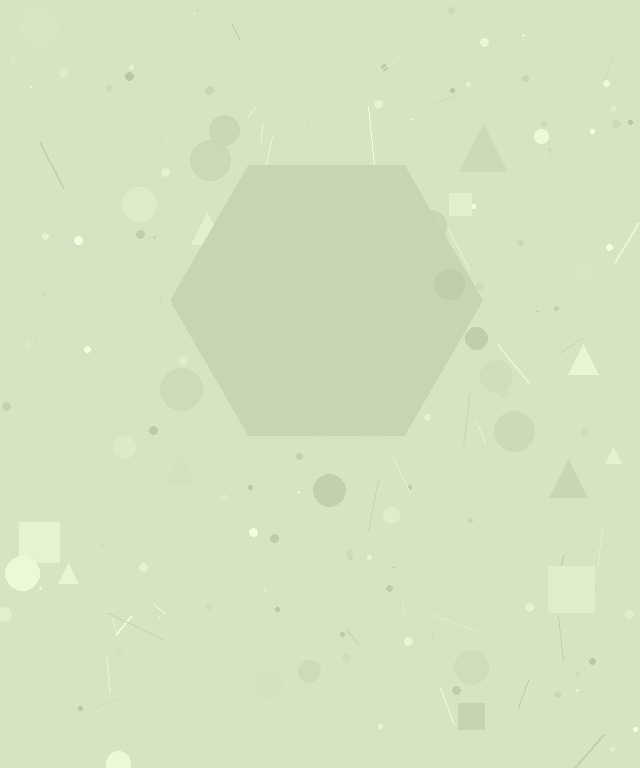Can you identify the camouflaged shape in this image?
The camouflaged shape is a hexagon.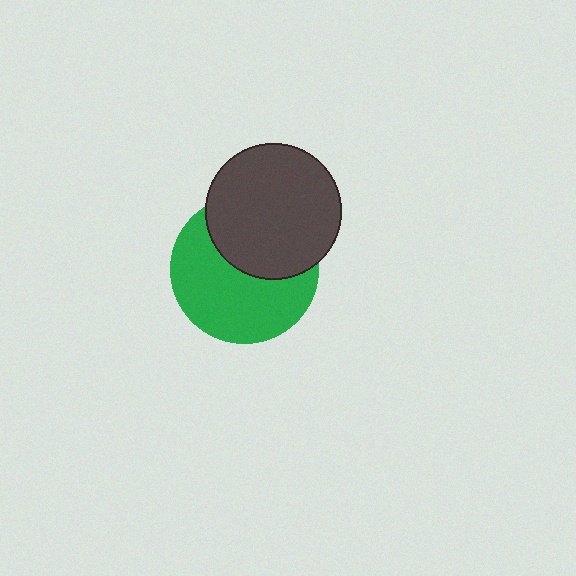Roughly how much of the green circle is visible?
About half of it is visible (roughly 59%).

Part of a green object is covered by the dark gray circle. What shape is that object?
It is a circle.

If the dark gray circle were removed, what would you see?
You would see the complete green circle.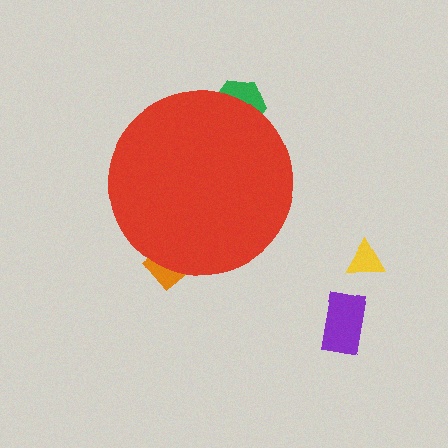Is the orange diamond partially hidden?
Yes, the orange diamond is partially hidden behind the red circle.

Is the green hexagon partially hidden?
Yes, the green hexagon is partially hidden behind the red circle.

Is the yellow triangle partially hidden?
No, the yellow triangle is fully visible.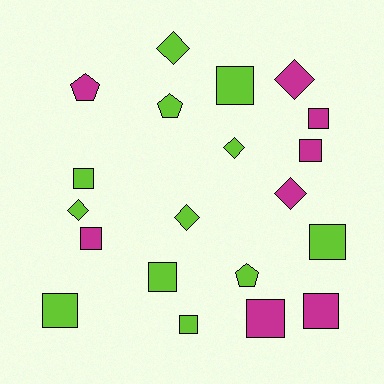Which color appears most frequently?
Lime, with 12 objects.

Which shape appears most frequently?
Square, with 11 objects.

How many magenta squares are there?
There are 5 magenta squares.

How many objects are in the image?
There are 20 objects.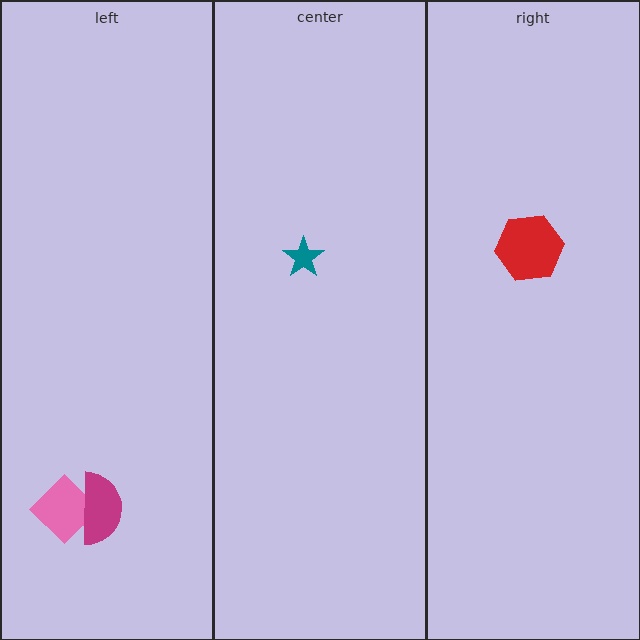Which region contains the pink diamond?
The left region.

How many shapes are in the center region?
1.